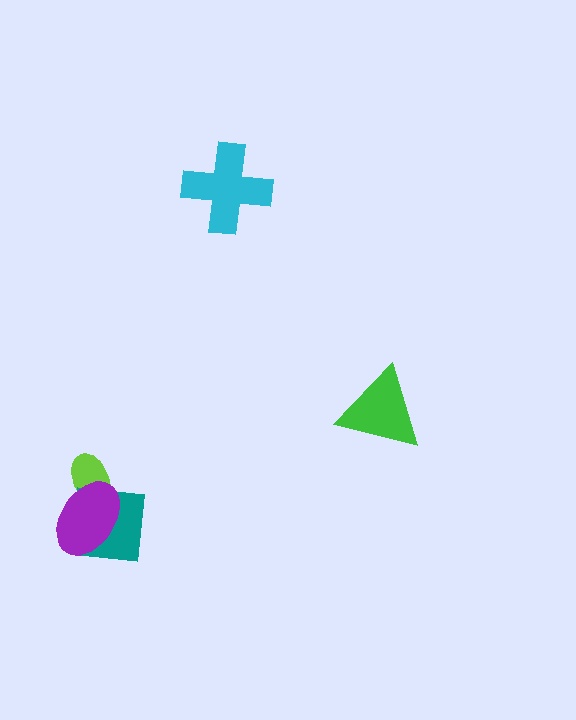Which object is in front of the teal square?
The purple ellipse is in front of the teal square.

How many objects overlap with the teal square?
2 objects overlap with the teal square.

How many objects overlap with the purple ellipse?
2 objects overlap with the purple ellipse.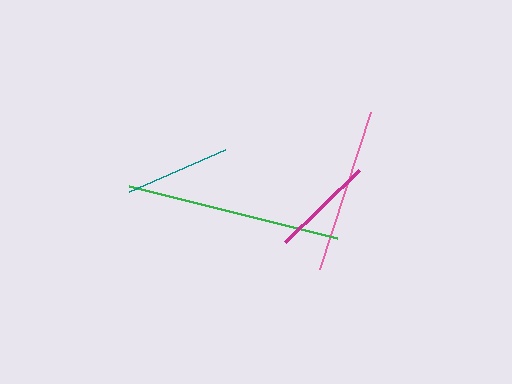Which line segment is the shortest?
The magenta line is the shortest at approximately 103 pixels.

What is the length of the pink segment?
The pink segment is approximately 165 pixels long.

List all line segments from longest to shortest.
From longest to shortest: green, pink, teal, magenta.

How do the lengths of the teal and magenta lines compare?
The teal and magenta lines are approximately the same length.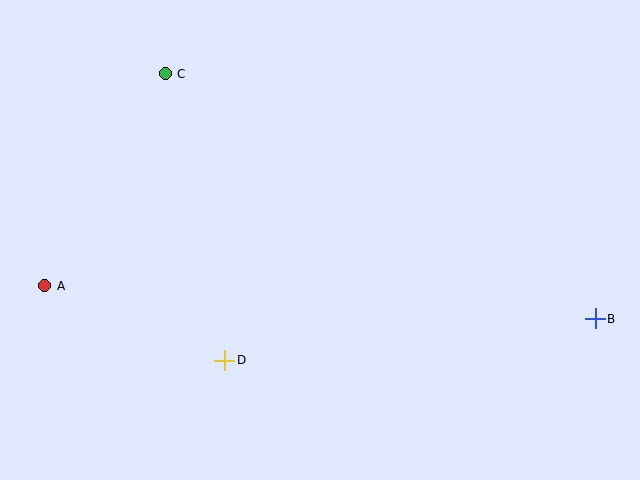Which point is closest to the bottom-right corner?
Point B is closest to the bottom-right corner.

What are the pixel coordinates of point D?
Point D is at (225, 360).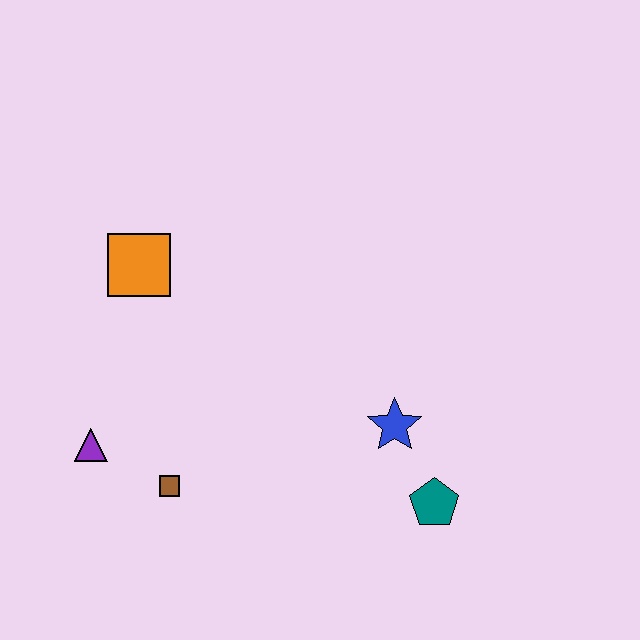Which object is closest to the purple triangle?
The brown square is closest to the purple triangle.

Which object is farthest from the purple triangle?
The teal pentagon is farthest from the purple triangle.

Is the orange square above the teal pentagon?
Yes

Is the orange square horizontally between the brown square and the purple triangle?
Yes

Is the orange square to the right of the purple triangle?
Yes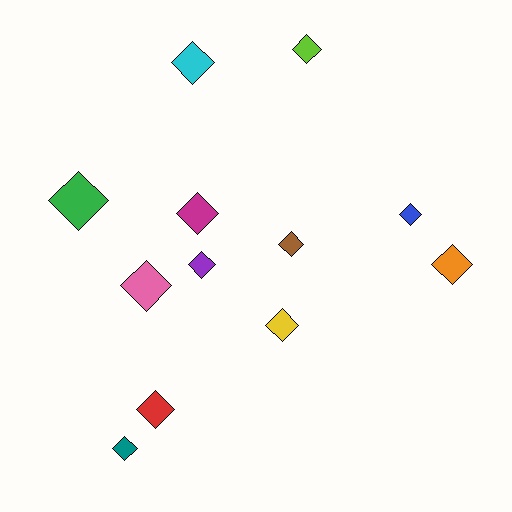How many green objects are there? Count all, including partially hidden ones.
There is 1 green object.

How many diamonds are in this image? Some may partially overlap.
There are 12 diamonds.